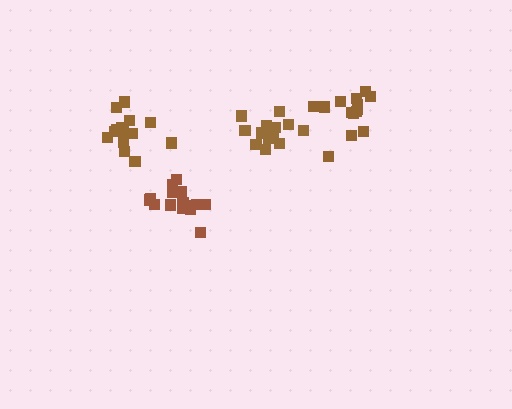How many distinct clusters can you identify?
There are 4 distinct clusters.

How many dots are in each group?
Group 1: 17 dots, Group 2: 14 dots, Group 3: 15 dots, Group 4: 18 dots (64 total).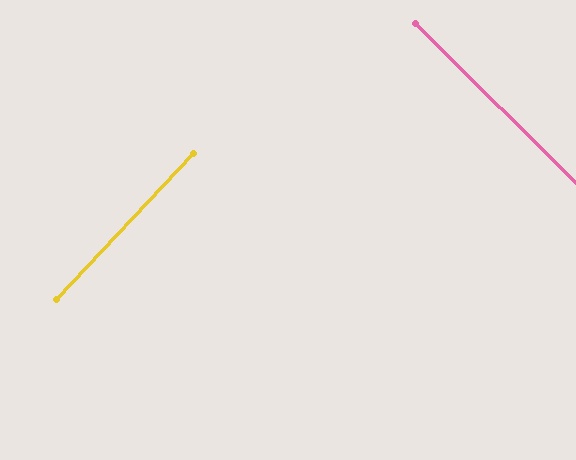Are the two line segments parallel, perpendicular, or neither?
Perpendicular — they meet at approximately 88°.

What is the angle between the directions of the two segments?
Approximately 88 degrees.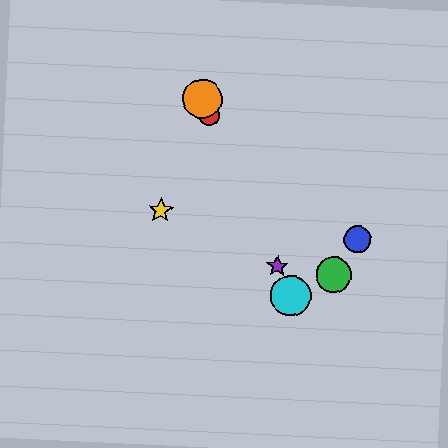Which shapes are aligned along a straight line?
The red circle, the purple star, the orange circle, the cyan circle are aligned along a straight line.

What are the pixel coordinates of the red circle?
The red circle is at (209, 115).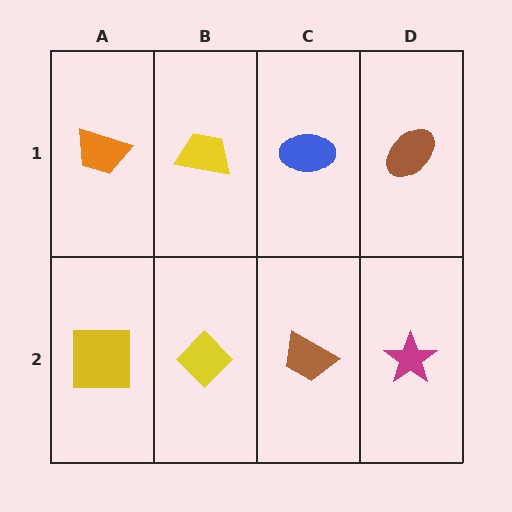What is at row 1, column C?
A blue ellipse.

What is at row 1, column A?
An orange trapezoid.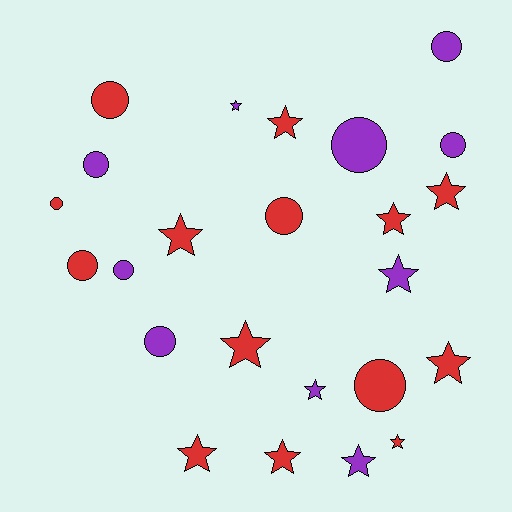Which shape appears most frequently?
Star, with 13 objects.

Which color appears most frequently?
Red, with 14 objects.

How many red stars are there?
There are 9 red stars.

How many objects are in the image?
There are 24 objects.